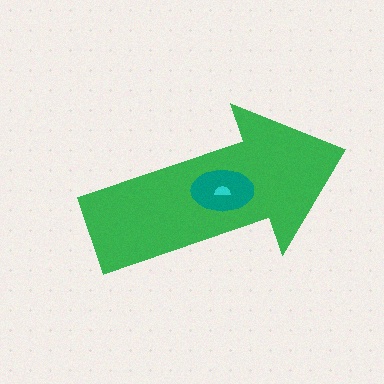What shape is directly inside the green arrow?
The teal ellipse.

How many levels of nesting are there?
3.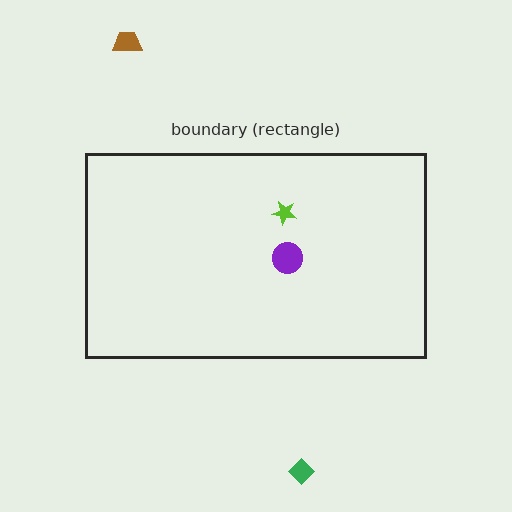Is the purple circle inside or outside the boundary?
Inside.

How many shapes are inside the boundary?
2 inside, 2 outside.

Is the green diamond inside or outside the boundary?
Outside.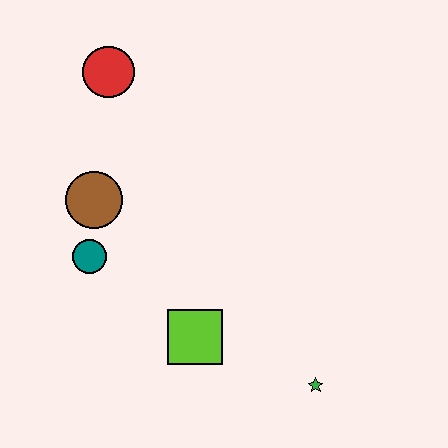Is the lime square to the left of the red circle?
No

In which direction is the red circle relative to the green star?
The red circle is above the green star.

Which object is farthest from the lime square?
The red circle is farthest from the lime square.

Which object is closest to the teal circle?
The brown circle is closest to the teal circle.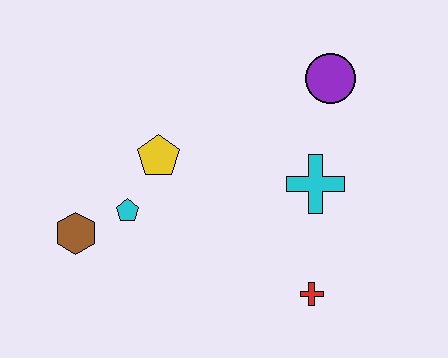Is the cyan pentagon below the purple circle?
Yes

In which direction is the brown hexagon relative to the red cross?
The brown hexagon is to the left of the red cross.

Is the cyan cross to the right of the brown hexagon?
Yes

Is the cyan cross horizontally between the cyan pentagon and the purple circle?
Yes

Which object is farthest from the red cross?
The brown hexagon is farthest from the red cross.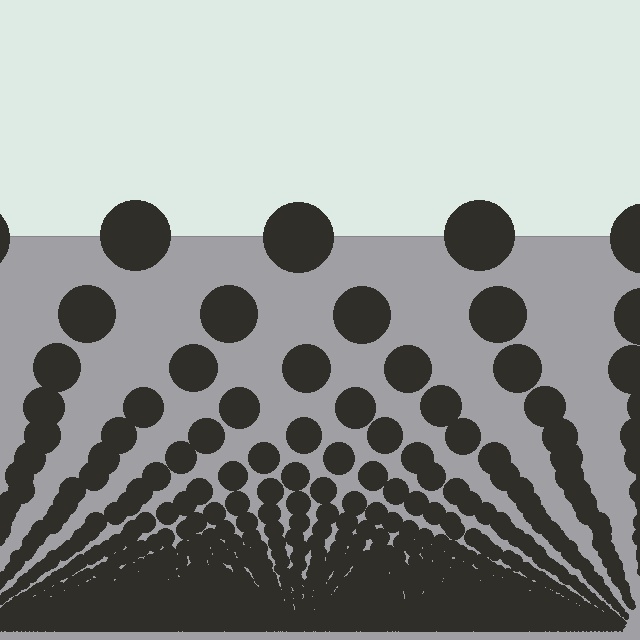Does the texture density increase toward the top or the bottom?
Density increases toward the bottom.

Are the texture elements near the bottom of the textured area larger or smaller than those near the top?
Smaller. The gradient is inverted — elements near the bottom are smaller and denser.